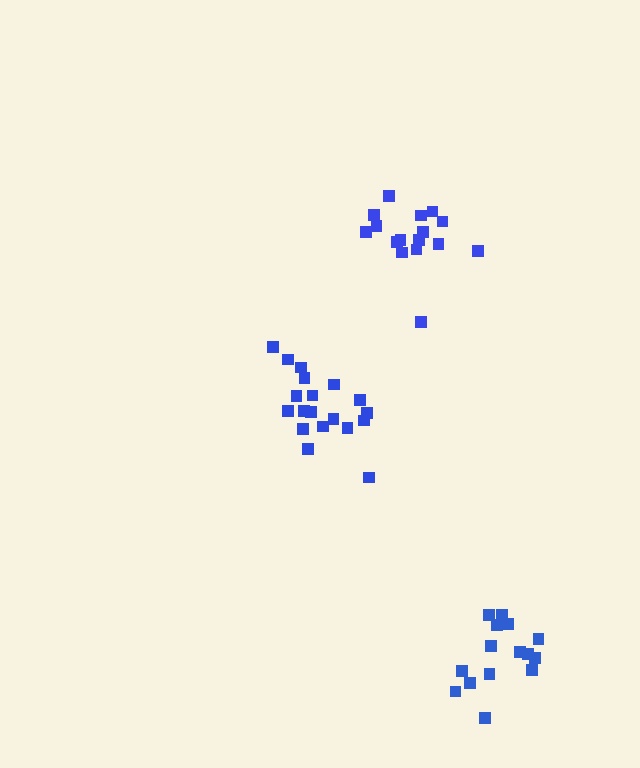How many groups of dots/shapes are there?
There are 3 groups.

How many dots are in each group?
Group 1: 19 dots, Group 2: 15 dots, Group 3: 16 dots (50 total).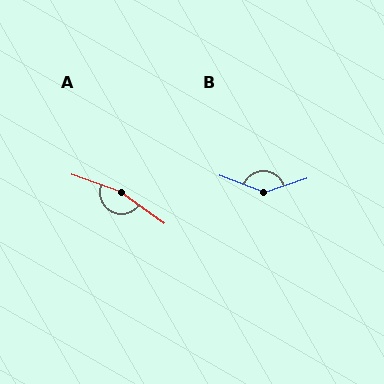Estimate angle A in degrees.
Approximately 164 degrees.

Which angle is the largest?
A, at approximately 164 degrees.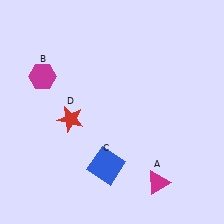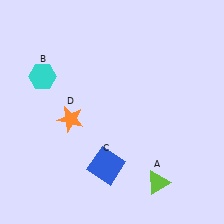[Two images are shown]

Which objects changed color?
A changed from magenta to lime. B changed from magenta to cyan. D changed from red to orange.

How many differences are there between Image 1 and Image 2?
There are 3 differences between the two images.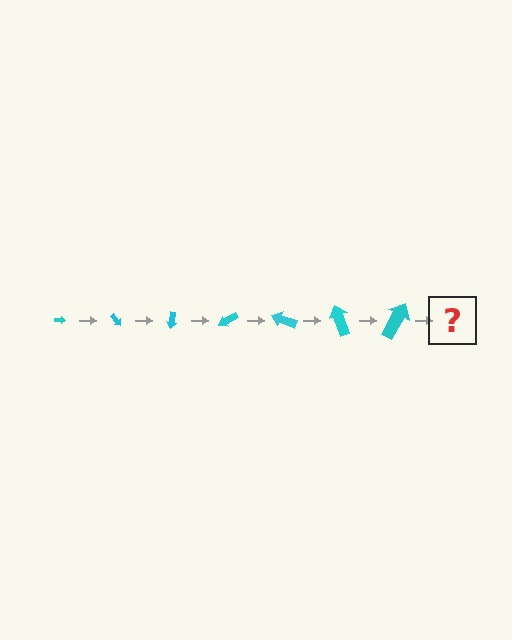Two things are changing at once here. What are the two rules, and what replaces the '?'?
The two rules are that the arrow grows larger each step and it rotates 50 degrees each step. The '?' should be an arrow, larger than the previous one and rotated 350 degrees from the start.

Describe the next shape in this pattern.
It should be an arrow, larger than the previous one and rotated 350 degrees from the start.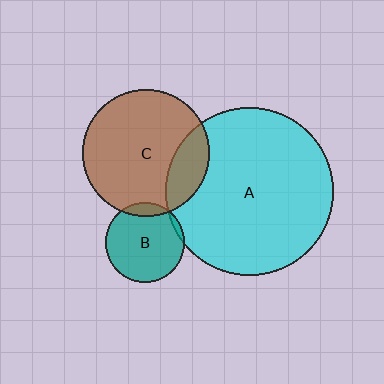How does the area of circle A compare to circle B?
Approximately 4.5 times.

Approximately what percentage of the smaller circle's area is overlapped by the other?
Approximately 10%.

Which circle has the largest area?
Circle A (cyan).